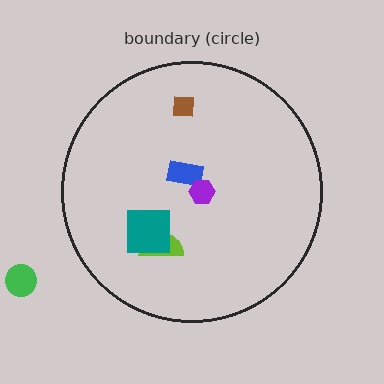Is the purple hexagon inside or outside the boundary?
Inside.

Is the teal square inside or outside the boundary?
Inside.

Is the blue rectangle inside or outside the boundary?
Inside.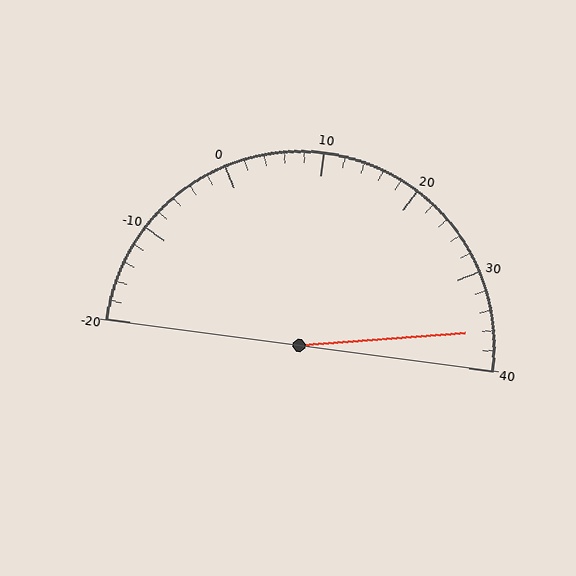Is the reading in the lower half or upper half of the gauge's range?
The reading is in the upper half of the range (-20 to 40).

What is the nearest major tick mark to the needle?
The nearest major tick mark is 40.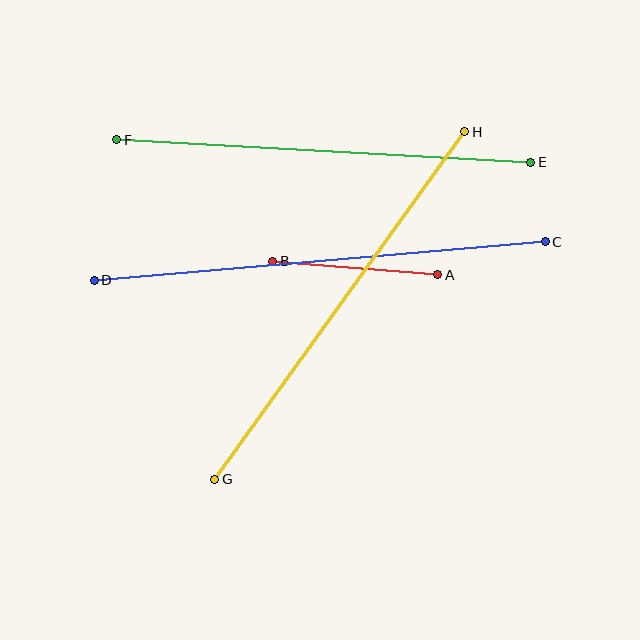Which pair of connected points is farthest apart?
Points C and D are farthest apart.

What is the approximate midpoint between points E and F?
The midpoint is at approximately (324, 151) pixels.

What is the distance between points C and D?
The distance is approximately 453 pixels.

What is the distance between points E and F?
The distance is approximately 415 pixels.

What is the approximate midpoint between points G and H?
The midpoint is at approximately (340, 306) pixels.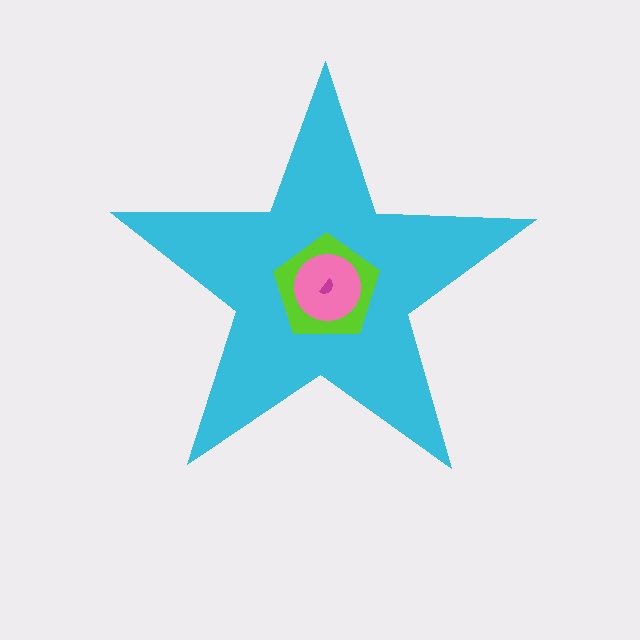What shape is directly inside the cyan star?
The lime pentagon.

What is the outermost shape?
The cyan star.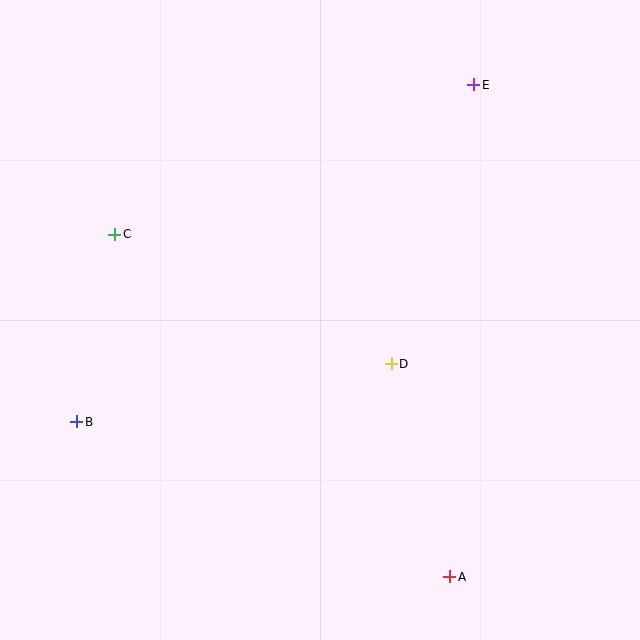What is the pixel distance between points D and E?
The distance between D and E is 291 pixels.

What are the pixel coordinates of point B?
Point B is at (77, 422).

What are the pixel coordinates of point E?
Point E is at (474, 85).